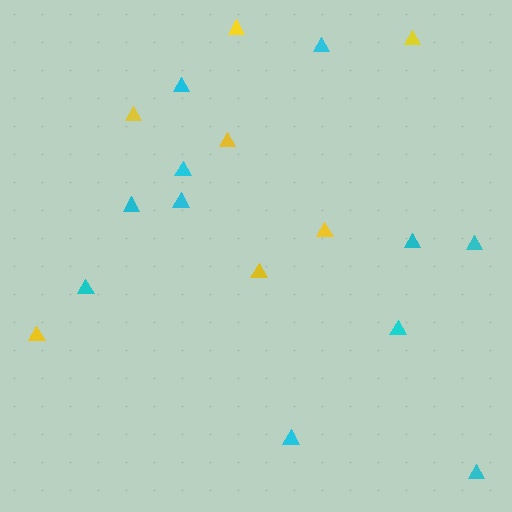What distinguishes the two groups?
There are 2 groups: one group of cyan triangles (11) and one group of yellow triangles (7).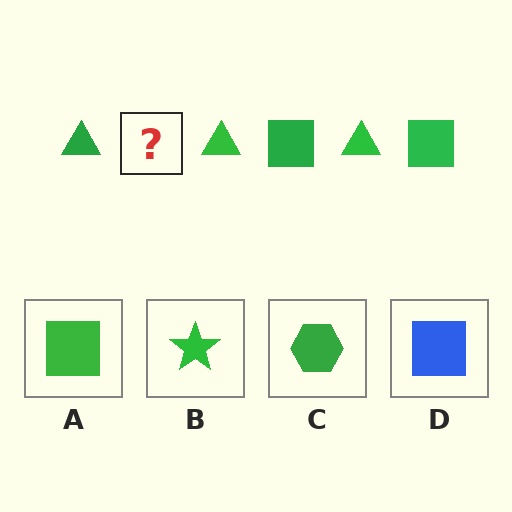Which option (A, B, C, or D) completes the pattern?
A.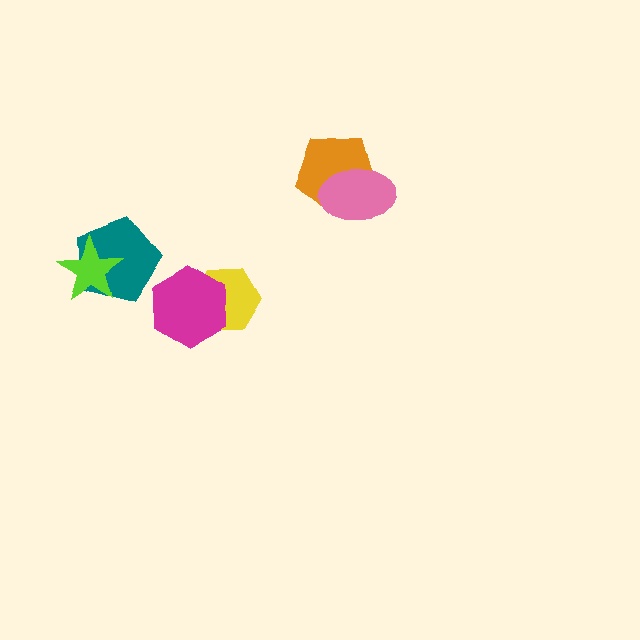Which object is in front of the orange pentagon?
The pink ellipse is in front of the orange pentagon.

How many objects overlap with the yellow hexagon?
1 object overlaps with the yellow hexagon.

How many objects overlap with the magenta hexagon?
1 object overlaps with the magenta hexagon.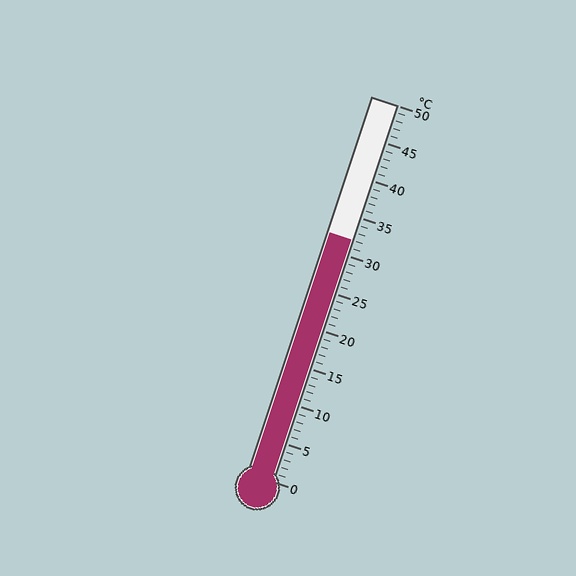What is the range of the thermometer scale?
The thermometer scale ranges from 0°C to 50°C.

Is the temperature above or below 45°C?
The temperature is below 45°C.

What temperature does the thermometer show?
The thermometer shows approximately 32°C.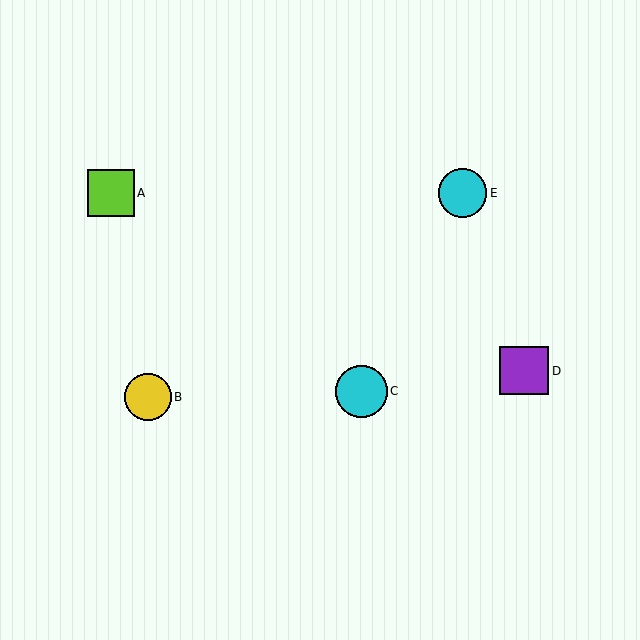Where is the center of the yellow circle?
The center of the yellow circle is at (148, 397).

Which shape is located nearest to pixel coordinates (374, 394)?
The cyan circle (labeled C) at (361, 392) is nearest to that location.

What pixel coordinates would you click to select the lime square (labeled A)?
Click at (111, 193) to select the lime square A.